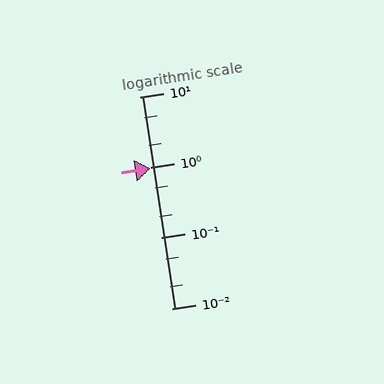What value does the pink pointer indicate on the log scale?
The pointer indicates approximately 0.95.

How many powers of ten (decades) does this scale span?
The scale spans 3 decades, from 0.01 to 10.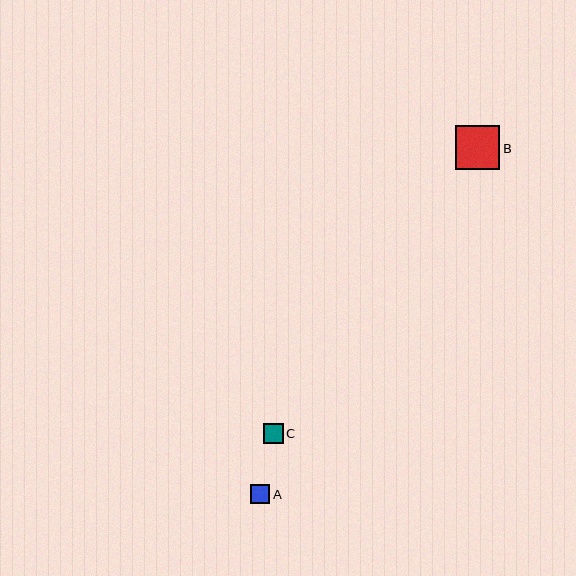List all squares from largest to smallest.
From largest to smallest: B, C, A.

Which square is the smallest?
Square A is the smallest with a size of approximately 19 pixels.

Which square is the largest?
Square B is the largest with a size of approximately 44 pixels.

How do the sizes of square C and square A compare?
Square C and square A are approximately the same size.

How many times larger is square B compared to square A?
Square B is approximately 2.3 times the size of square A.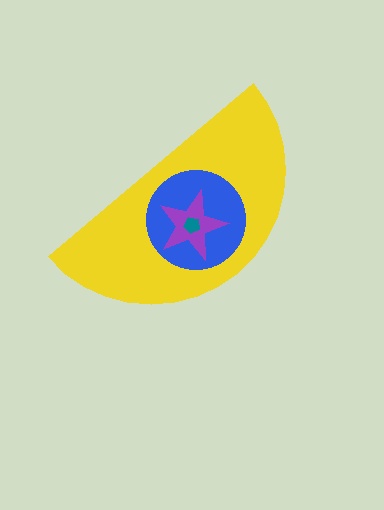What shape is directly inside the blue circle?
The purple star.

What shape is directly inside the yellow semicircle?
The blue circle.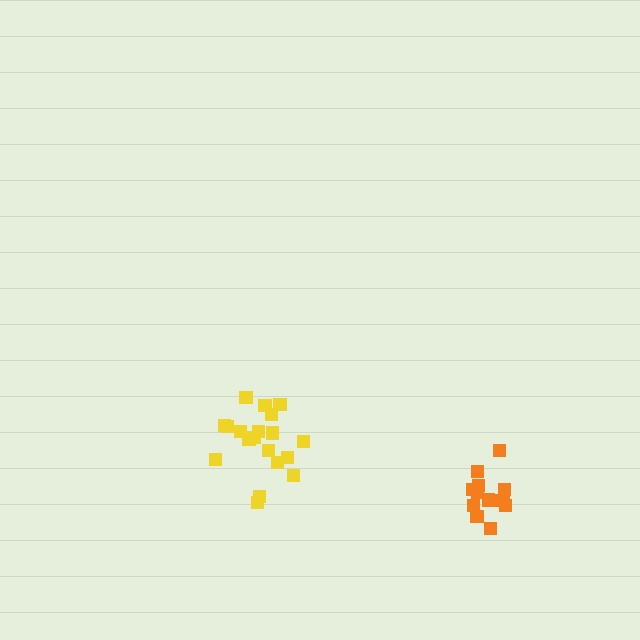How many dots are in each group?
Group 1: 13 dots, Group 2: 19 dots (32 total).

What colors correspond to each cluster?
The clusters are colored: orange, yellow.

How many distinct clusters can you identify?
There are 2 distinct clusters.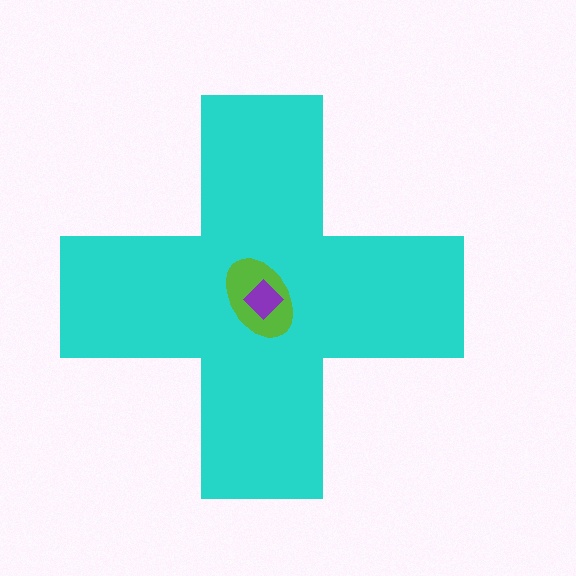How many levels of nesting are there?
3.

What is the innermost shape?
The purple diamond.